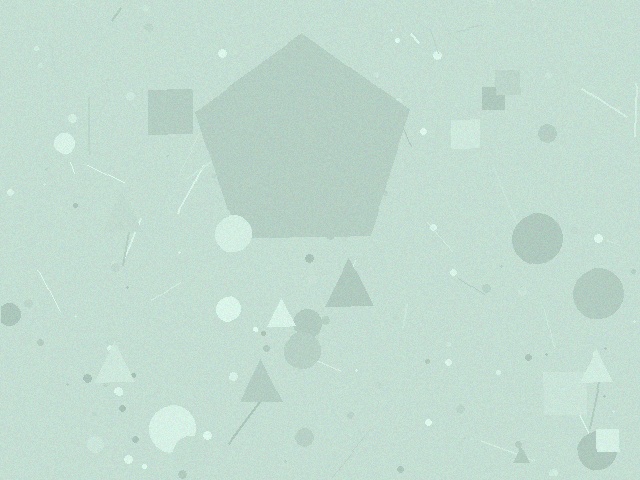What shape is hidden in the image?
A pentagon is hidden in the image.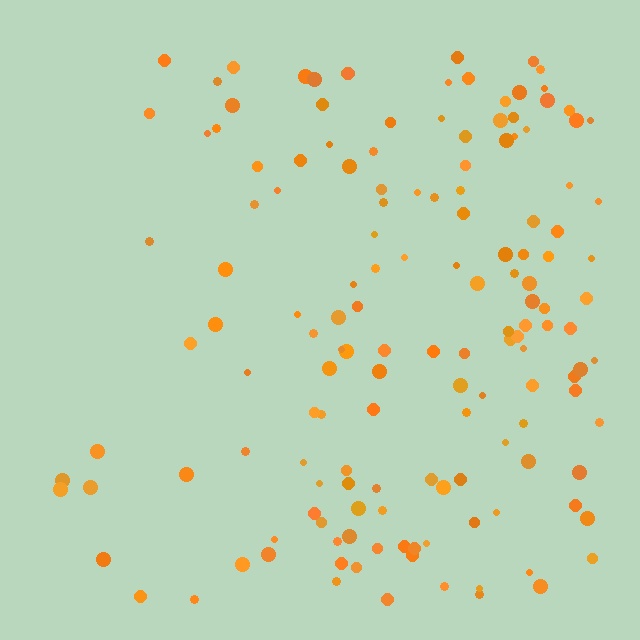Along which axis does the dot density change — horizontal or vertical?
Horizontal.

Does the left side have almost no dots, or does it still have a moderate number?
Still a moderate number, just noticeably fewer than the right.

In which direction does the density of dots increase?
From left to right, with the right side densest.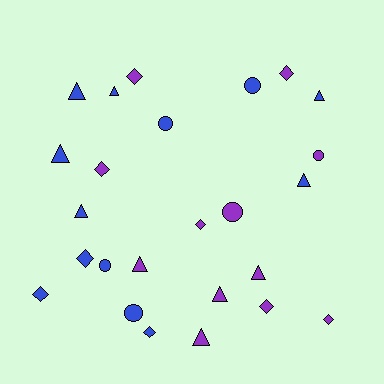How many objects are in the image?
There are 25 objects.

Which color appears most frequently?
Blue, with 13 objects.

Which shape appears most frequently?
Triangle, with 10 objects.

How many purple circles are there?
There are 2 purple circles.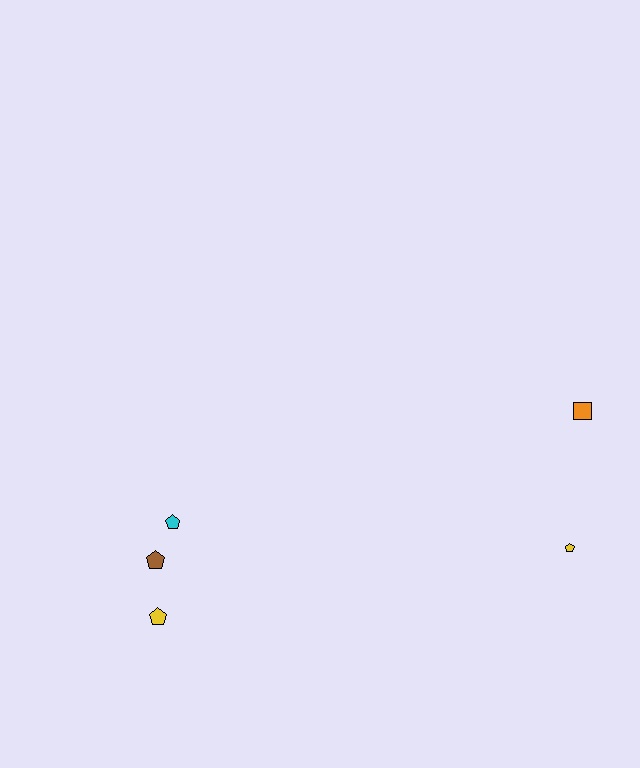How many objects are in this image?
There are 5 objects.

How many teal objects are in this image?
There are no teal objects.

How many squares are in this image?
There is 1 square.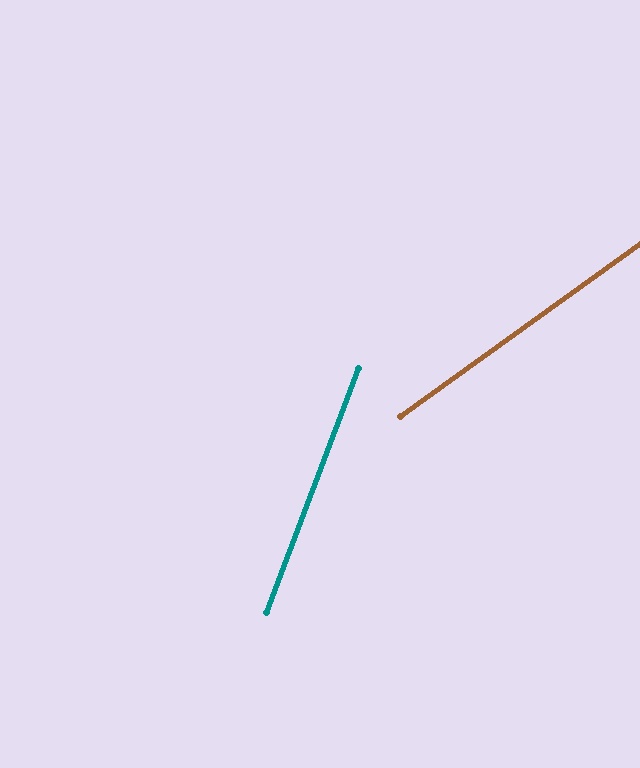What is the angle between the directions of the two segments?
Approximately 34 degrees.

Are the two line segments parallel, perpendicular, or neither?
Neither parallel nor perpendicular — they differ by about 34°.